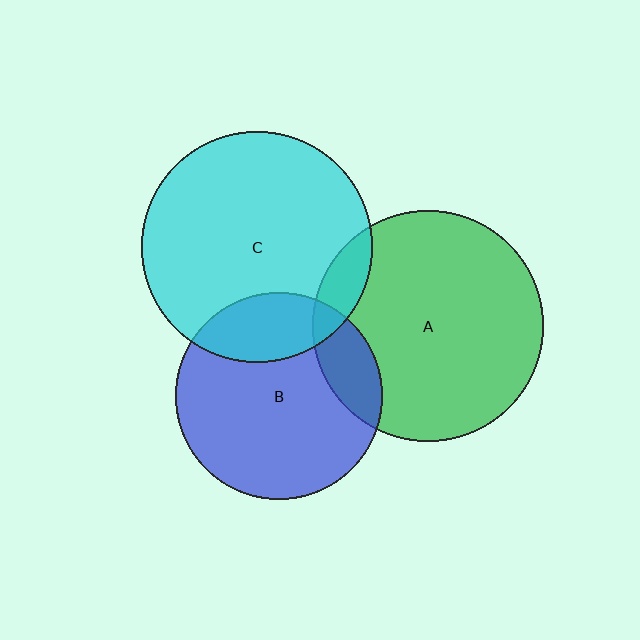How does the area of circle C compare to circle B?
Approximately 1.3 times.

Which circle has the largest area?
Circle C (cyan).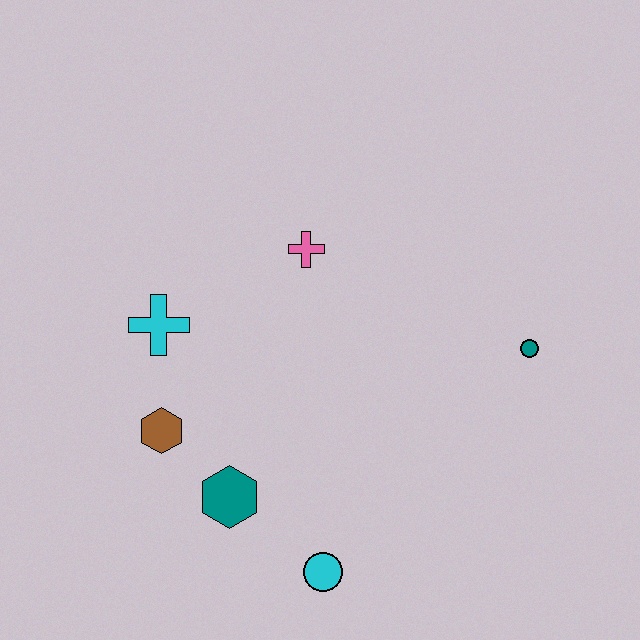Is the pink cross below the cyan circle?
No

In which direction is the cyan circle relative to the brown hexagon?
The cyan circle is to the right of the brown hexagon.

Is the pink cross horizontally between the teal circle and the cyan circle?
No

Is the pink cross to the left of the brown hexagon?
No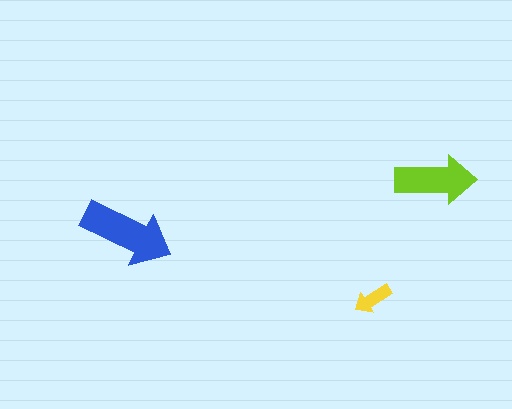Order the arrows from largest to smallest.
the blue one, the lime one, the yellow one.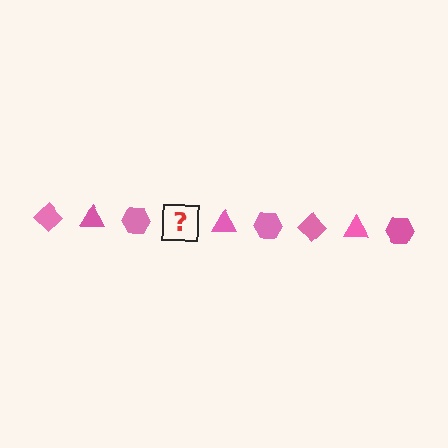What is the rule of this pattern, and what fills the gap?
The rule is that the pattern cycles through diamond, triangle, hexagon shapes in pink. The gap should be filled with a pink diamond.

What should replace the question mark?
The question mark should be replaced with a pink diamond.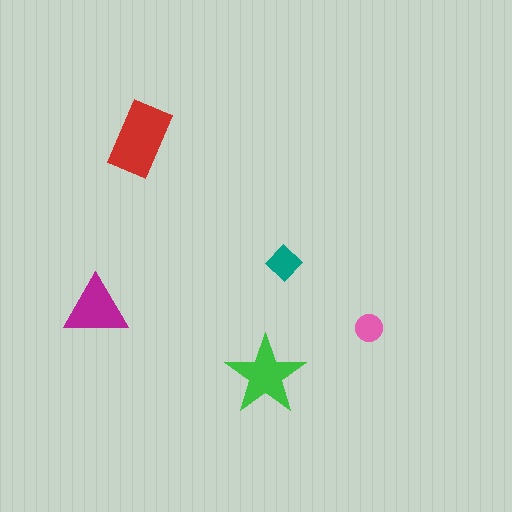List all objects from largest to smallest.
The red rectangle, the green star, the magenta triangle, the teal diamond, the pink circle.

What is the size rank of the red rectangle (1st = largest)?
1st.